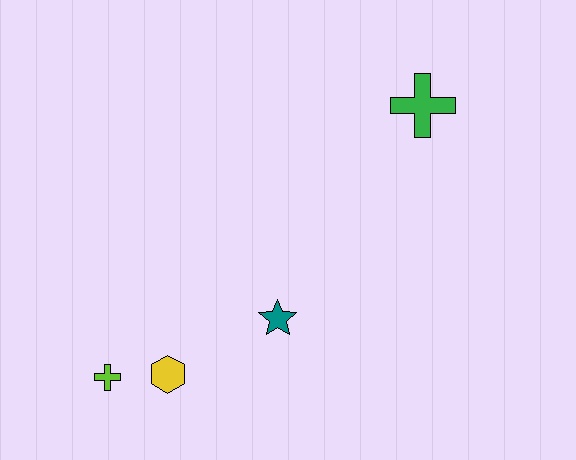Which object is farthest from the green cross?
The lime cross is farthest from the green cross.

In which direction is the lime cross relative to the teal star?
The lime cross is to the left of the teal star.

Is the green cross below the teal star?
No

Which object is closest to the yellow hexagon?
The lime cross is closest to the yellow hexagon.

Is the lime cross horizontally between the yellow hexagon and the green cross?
No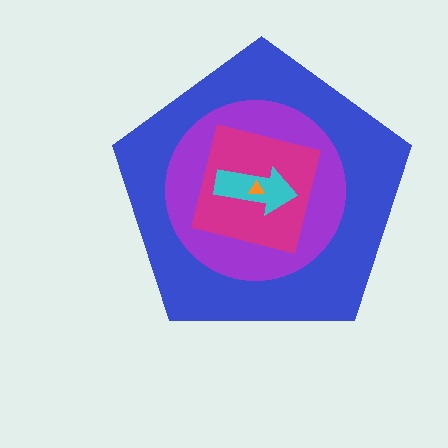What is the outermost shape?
The blue pentagon.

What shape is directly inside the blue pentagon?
The purple circle.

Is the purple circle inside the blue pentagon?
Yes.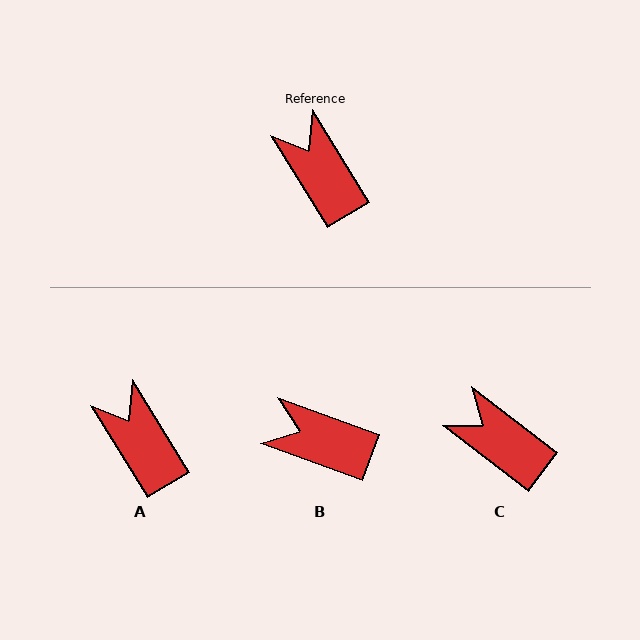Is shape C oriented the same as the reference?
No, it is off by about 21 degrees.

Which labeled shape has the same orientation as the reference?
A.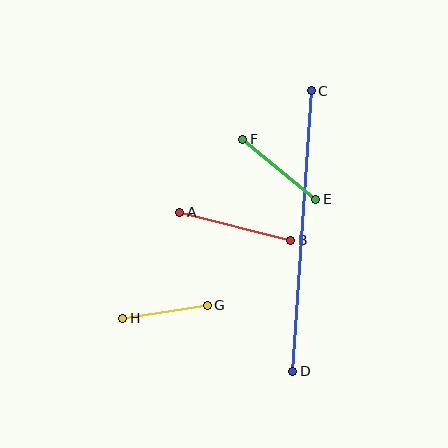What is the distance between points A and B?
The distance is approximately 115 pixels.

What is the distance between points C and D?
The distance is approximately 281 pixels.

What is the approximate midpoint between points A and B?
The midpoint is at approximately (235, 226) pixels.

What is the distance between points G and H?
The distance is approximately 86 pixels.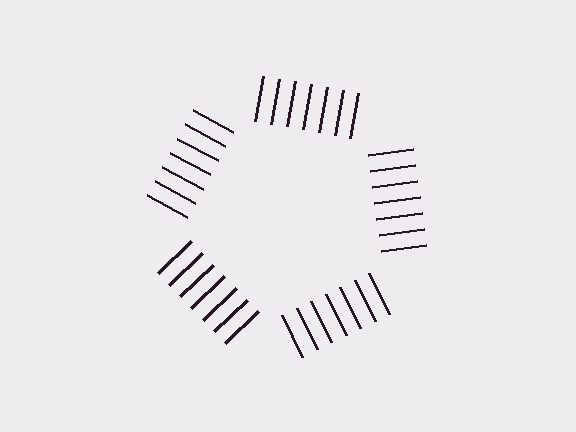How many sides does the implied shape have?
5 sides — the line-ends trace a pentagon.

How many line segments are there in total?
35 — 7 along each of the 5 edges.